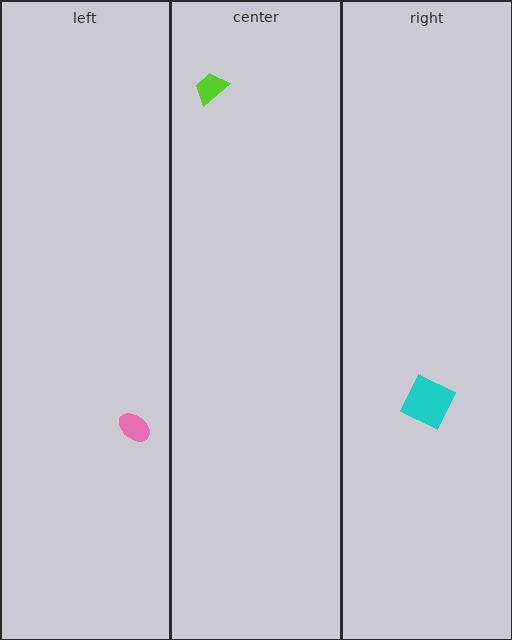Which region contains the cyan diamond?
The right region.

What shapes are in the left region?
The pink ellipse.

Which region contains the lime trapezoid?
The center region.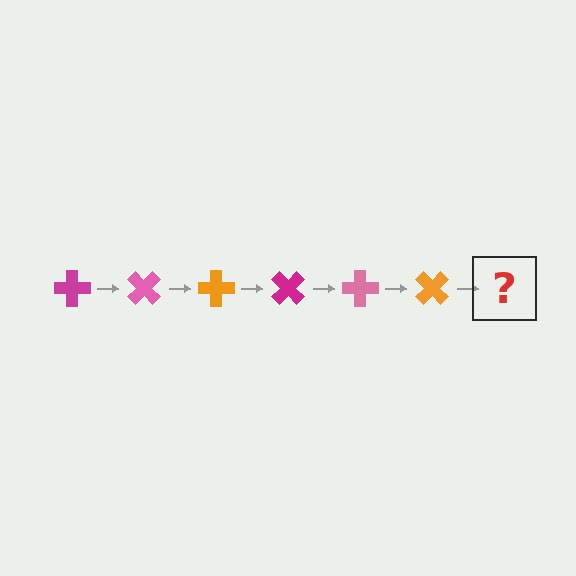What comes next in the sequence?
The next element should be a magenta cross, rotated 270 degrees from the start.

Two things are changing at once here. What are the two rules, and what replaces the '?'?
The two rules are that it rotates 45 degrees each step and the color cycles through magenta, pink, and orange. The '?' should be a magenta cross, rotated 270 degrees from the start.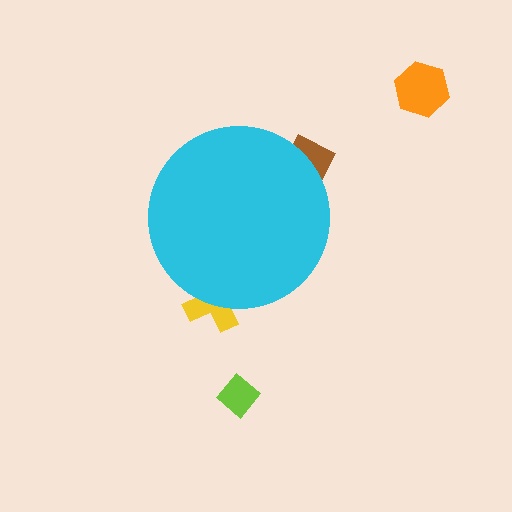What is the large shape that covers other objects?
A cyan circle.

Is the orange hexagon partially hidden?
No, the orange hexagon is fully visible.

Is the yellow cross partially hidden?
Yes, the yellow cross is partially hidden behind the cyan circle.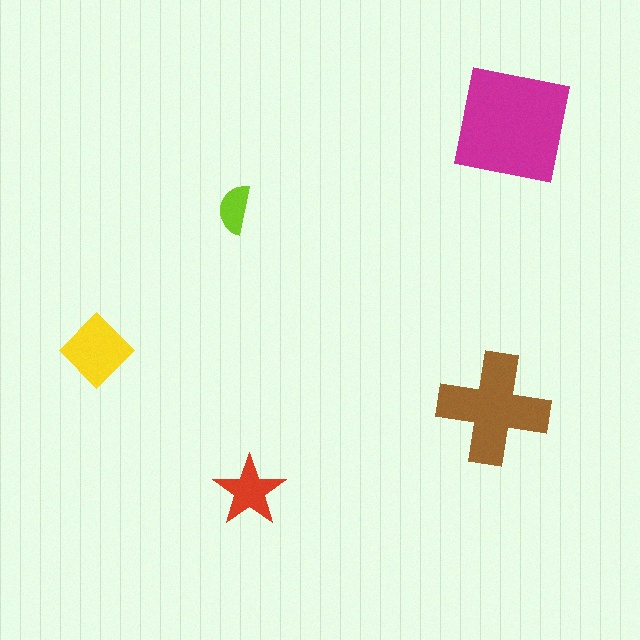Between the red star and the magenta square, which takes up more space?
The magenta square.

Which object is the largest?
The magenta square.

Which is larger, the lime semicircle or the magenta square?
The magenta square.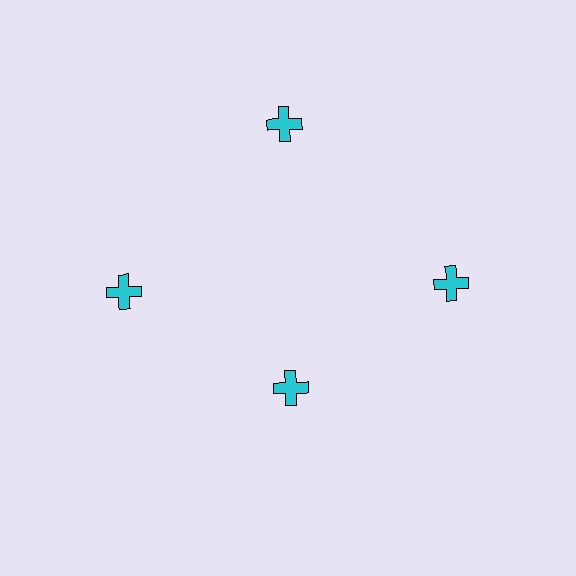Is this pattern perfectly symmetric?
No. The 4 cyan crosses are arranged in a ring, but one element near the 6 o'clock position is pulled inward toward the center, breaking the 4-fold rotational symmetry.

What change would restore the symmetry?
The symmetry would be restored by moving it outward, back onto the ring so that all 4 crosses sit at equal angles and equal distance from the center.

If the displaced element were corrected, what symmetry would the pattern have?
It would have 4-fold rotational symmetry — the pattern would map onto itself every 90 degrees.